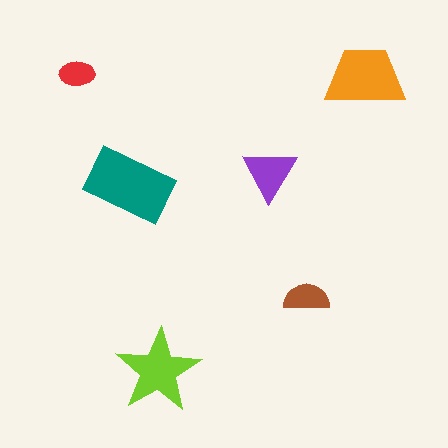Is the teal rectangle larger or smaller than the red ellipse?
Larger.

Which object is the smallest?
The red ellipse.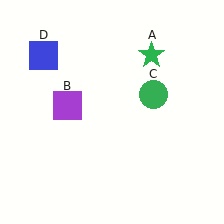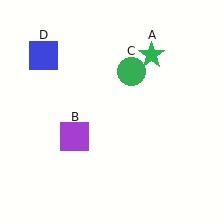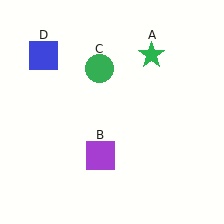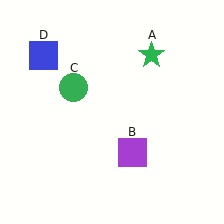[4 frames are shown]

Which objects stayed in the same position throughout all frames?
Green star (object A) and blue square (object D) remained stationary.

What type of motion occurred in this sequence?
The purple square (object B), green circle (object C) rotated counterclockwise around the center of the scene.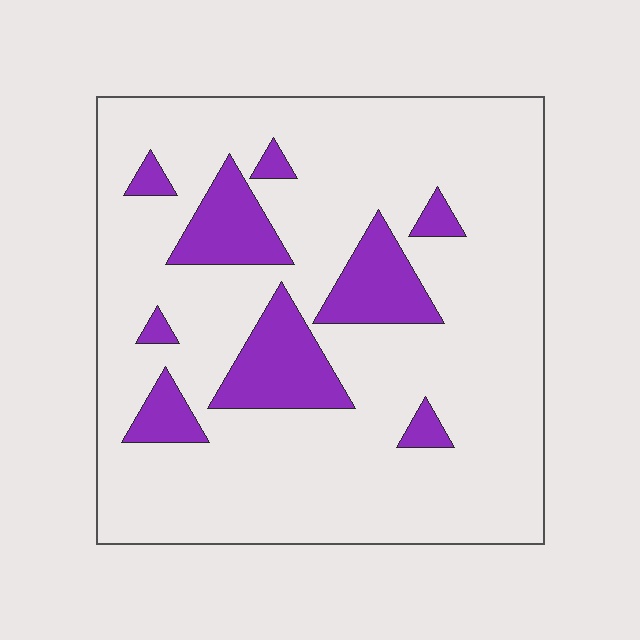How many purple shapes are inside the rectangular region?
9.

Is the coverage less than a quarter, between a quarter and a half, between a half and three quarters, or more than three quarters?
Less than a quarter.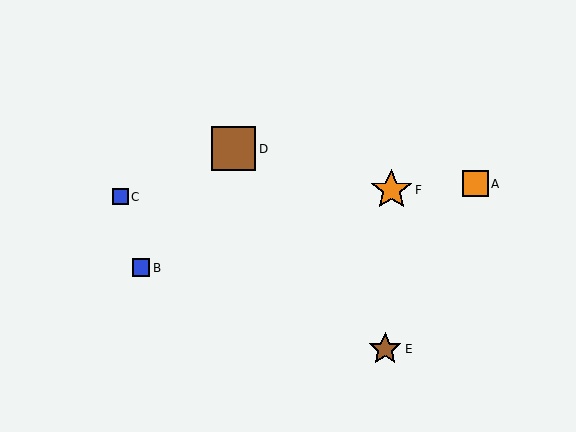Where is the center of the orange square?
The center of the orange square is at (475, 184).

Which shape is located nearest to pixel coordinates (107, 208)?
The blue square (labeled C) at (120, 197) is nearest to that location.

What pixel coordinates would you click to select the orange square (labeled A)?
Click at (475, 184) to select the orange square A.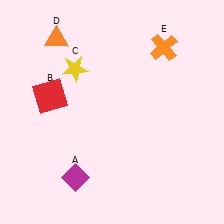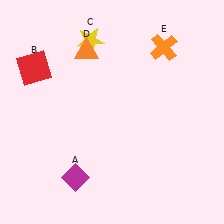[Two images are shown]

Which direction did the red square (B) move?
The red square (B) moved up.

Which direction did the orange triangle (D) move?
The orange triangle (D) moved right.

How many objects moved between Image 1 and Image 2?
3 objects moved between the two images.